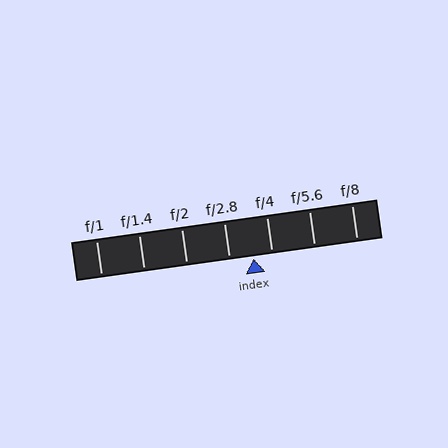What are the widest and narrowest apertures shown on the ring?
The widest aperture shown is f/1 and the narrowest is f/8.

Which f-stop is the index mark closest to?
The index mark is closest to f/4.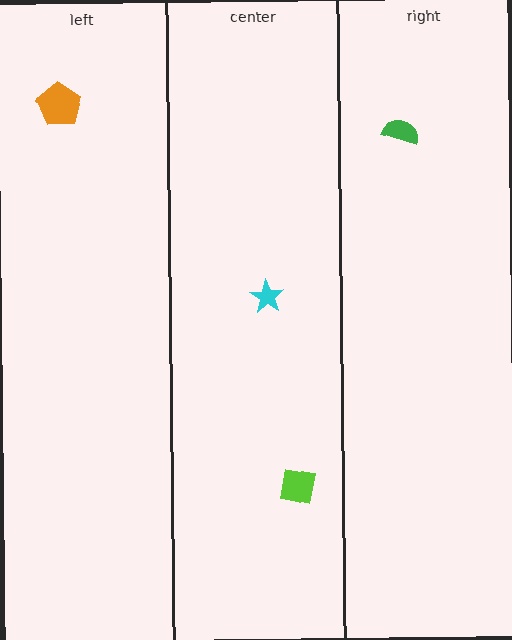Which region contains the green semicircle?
The right region.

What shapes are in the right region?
The green semicircle.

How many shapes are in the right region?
1.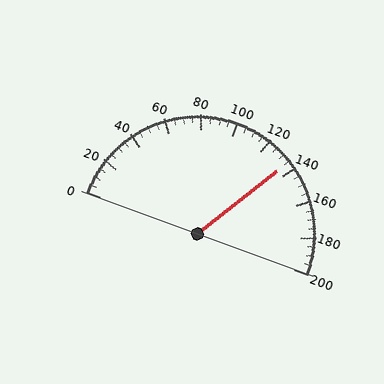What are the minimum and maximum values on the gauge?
The gauge ranges from 0 to 200.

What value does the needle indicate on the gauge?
The needle indicates approximately 135.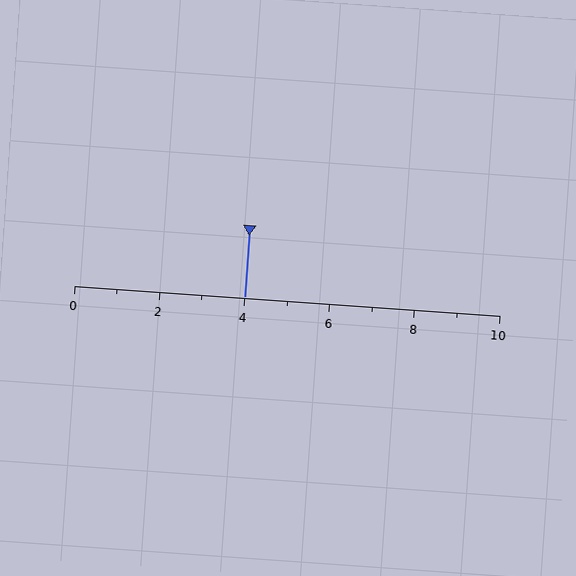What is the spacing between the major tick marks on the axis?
The major ticks are spaced 2 apart.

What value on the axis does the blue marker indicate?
The marker indicates approximately 4.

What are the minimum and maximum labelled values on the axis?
The axis runs from 0 to 10.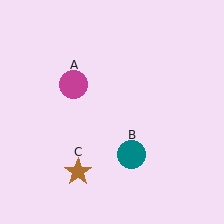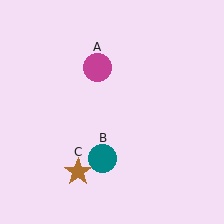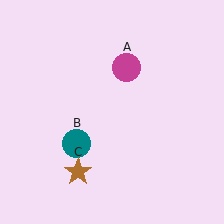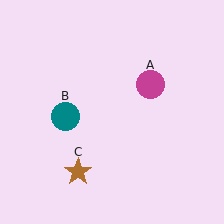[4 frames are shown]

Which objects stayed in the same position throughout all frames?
Brown star (object C) remained stationary.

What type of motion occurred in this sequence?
The magenta circle (object A), teal circle (object B) rotated clockwise around the center of the scene.